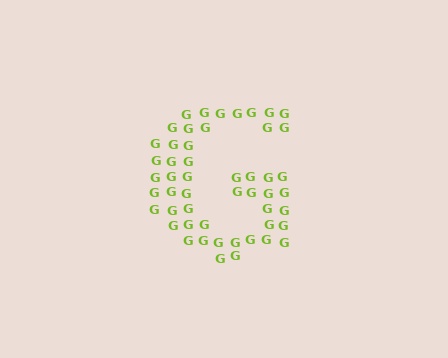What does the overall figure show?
The overall figure shows the letter G.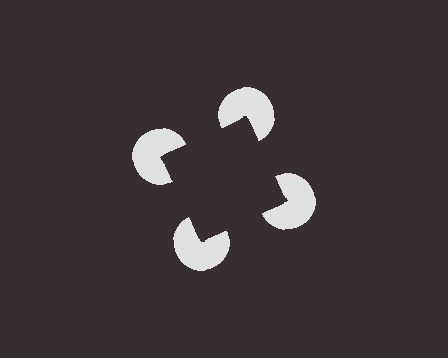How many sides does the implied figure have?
4 sides.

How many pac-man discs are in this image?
There are 4 — one at each vertex of the illusory square.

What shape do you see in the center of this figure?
An illusory square — its edges are inferred from the aligned wedge cuts in the pac-man discs, not physically drawn.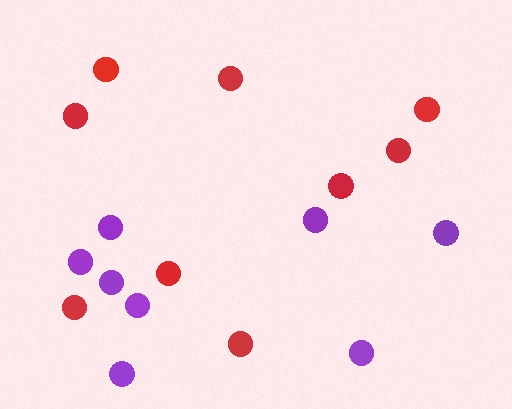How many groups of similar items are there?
There are 2 groups: one group of purple circles (8) and one group of red circles (9).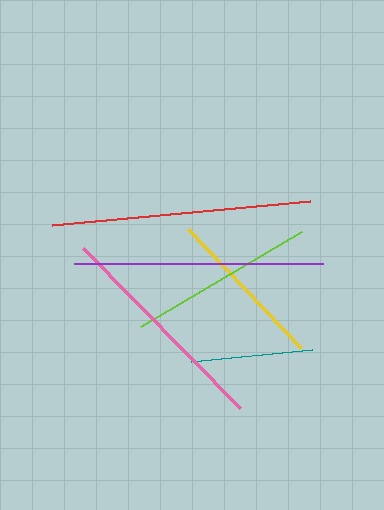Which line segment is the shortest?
The teal line is the shortest at approximately 122 pixels.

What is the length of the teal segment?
The teal segment is approximately 122 pixels long.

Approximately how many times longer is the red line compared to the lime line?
The red line is approximately 1.4 times the length of the lime line.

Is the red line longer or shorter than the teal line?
The red line is longer than the teal line.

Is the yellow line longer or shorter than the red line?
The red line is longer than the yellow line.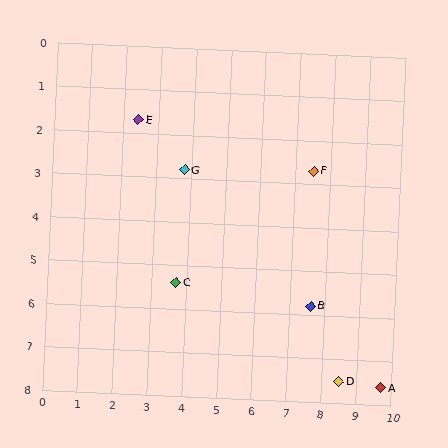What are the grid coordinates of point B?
Point B is at approximately (7.6, 5.8).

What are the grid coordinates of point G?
Point G is at approximately (3.8, 2.8).